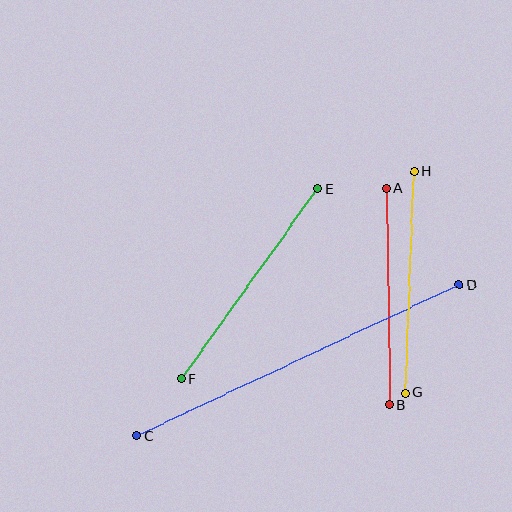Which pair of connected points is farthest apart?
Points C and D are farthest apart.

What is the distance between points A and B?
The distance is approximately 217 pixels.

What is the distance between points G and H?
The distance is approximately 222 pixels.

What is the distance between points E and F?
The distance is approximately 234 pixels.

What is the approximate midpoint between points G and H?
The midpoint is at approximately (410, 282) pixels.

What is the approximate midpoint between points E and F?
The midpoint is at approximately (250, 284) pixels.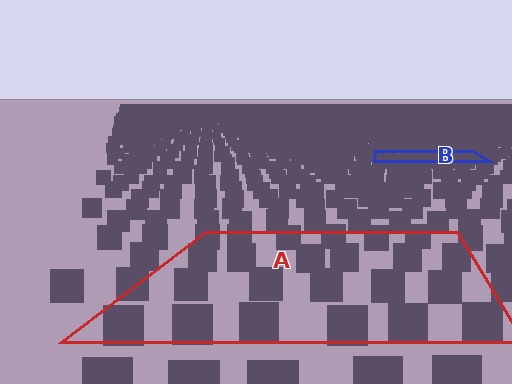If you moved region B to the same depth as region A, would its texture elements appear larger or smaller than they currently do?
They would appear larger. At a closer depth, the same texture elements are projected at a bigger on-screen size.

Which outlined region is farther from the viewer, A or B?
Region B is farther from the viewer — the texture elements inside it appear smaller and more densely packed.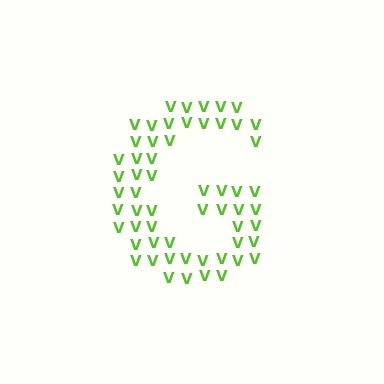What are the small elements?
The small elements are letter V's.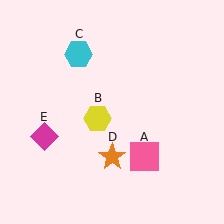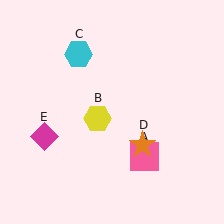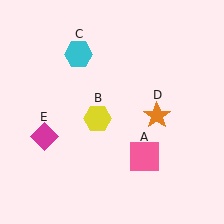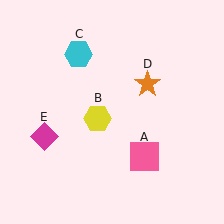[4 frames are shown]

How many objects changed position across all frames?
1 object changed position: orange star (object D).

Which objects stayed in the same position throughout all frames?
Pink square (object A) and yellow hexagon (object B) and cyan hexagon (object C) and magenta diamond (object E) remained stationary.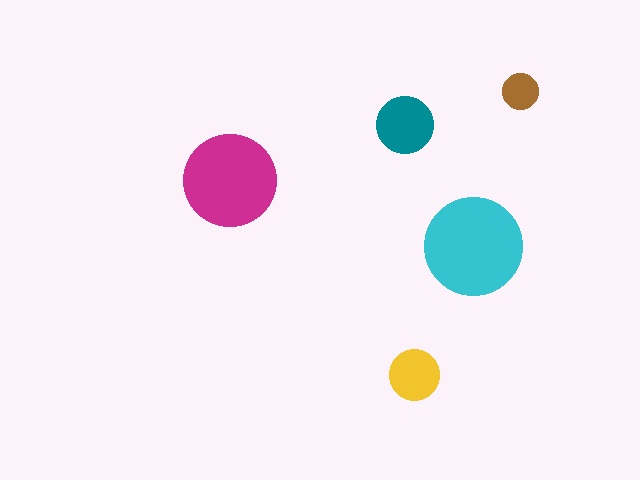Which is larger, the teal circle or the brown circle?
The teal one.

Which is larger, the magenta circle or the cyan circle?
The cyan one.